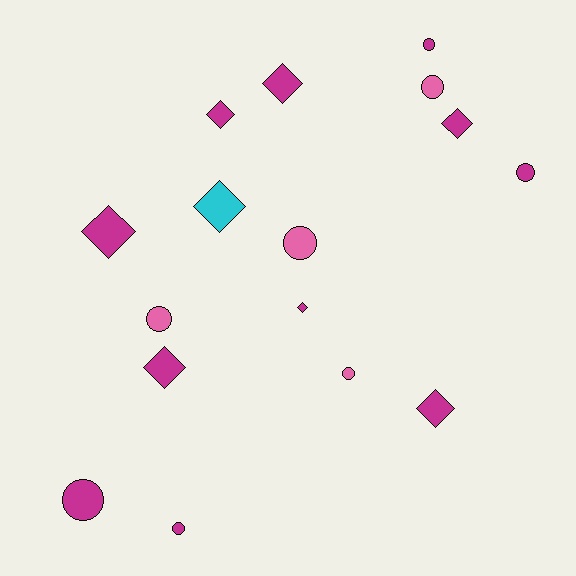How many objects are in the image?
There are 16 objects.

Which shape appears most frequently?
Diamond, with 8 objects.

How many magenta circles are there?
There are 4 magenta circles.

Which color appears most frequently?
Magenta, with 11 objects.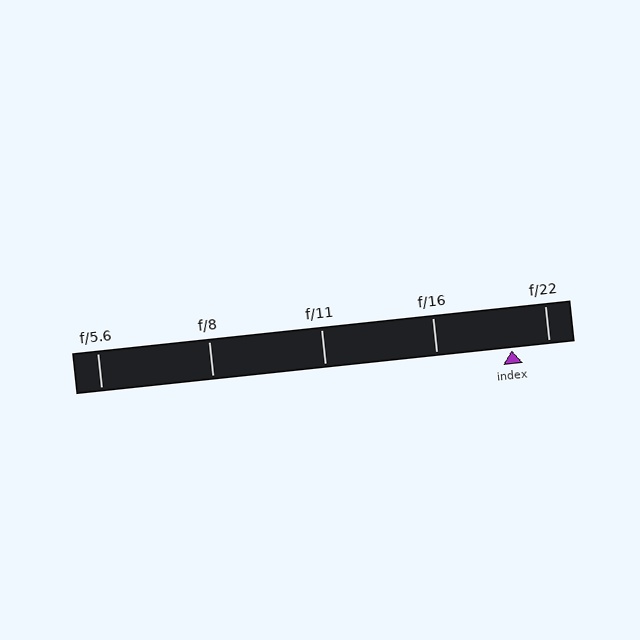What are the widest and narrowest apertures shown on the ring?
The widest aperture shown is f/5.6 and the narrowest is f/22.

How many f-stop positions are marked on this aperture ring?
There are 5 f-stop positions marked.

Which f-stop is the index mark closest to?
The index mark is closest to f/22.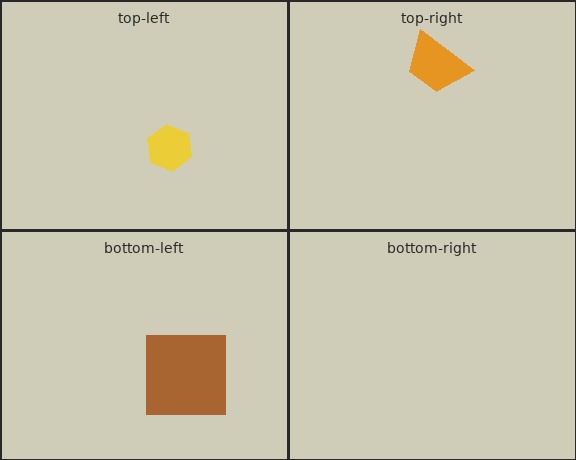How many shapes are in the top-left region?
1.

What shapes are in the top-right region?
The orange trapezoid.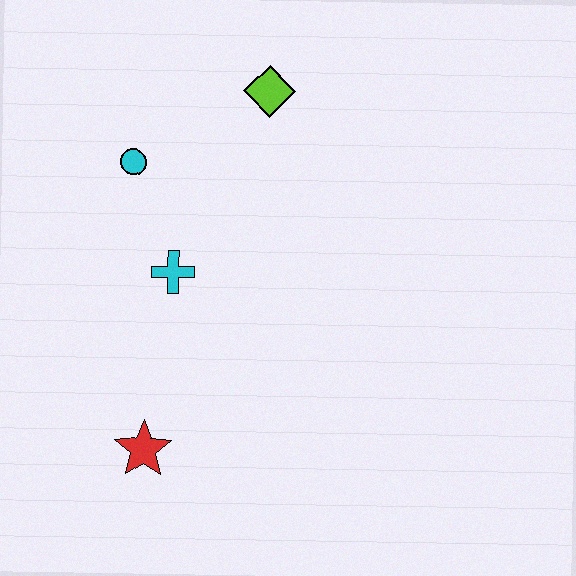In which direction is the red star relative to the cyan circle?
The red star is below the cyan circle.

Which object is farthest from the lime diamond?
The red star is farthest from the lime diamond.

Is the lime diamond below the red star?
No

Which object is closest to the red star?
The cyan cross is closest to the red star.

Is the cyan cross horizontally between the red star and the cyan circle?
No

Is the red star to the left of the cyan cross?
Yes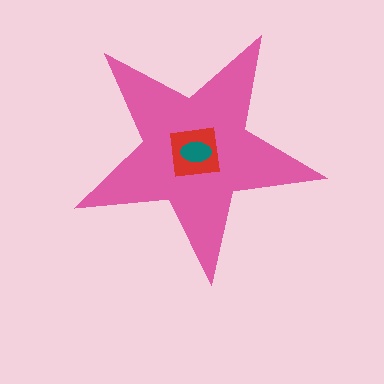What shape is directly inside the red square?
The teal ellipse.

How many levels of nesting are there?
3.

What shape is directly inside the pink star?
The red square.